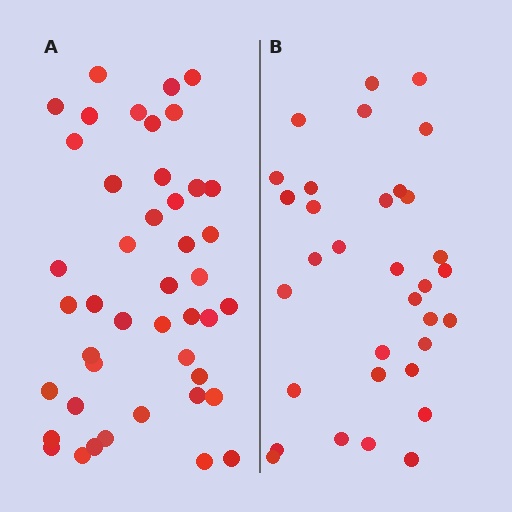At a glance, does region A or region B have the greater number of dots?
Region A (the left region) has more dots.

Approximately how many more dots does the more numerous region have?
Region A has roughly 12 or so more dots than region B.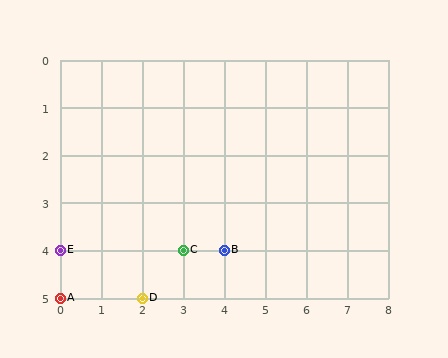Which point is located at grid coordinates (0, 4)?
Point E is at (0, 4).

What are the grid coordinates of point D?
Point D is at grid coordinates (2, 5).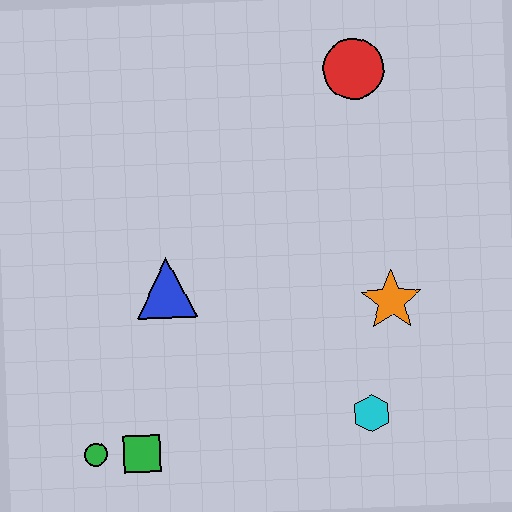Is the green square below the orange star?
Yes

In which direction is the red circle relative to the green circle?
The red circle is above the green circle.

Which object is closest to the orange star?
The cyan hexagon is closest to the orange star.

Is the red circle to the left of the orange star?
Yes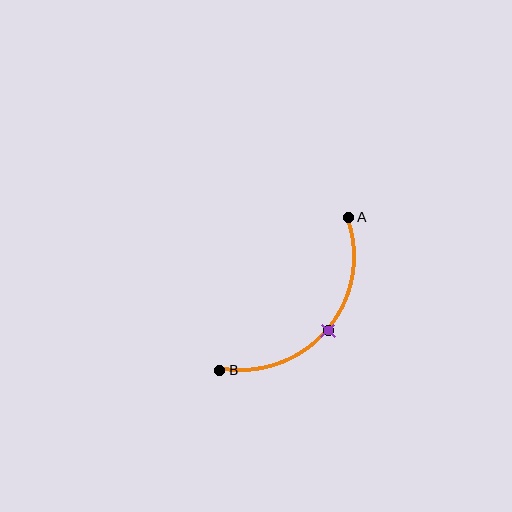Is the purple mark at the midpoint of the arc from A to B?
Yes. The purple mark lies on the arc at equal arc-length from both A and B — it is the arc midpoint.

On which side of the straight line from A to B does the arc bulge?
The arc bulges below and to the right of the straight line connecting A and B.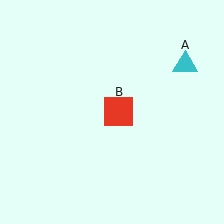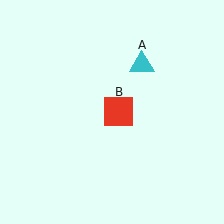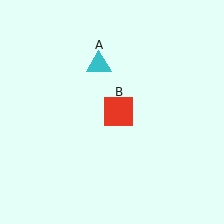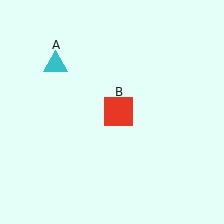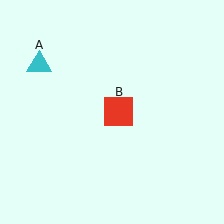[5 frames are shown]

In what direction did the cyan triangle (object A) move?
The cyan triangle (object A) moved left.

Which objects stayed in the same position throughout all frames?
Red square (object B) remained stationary.